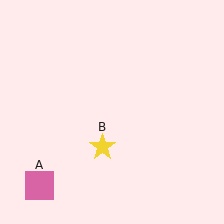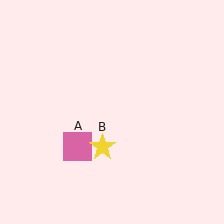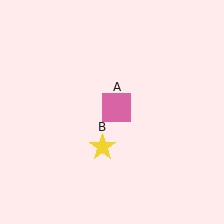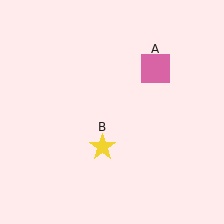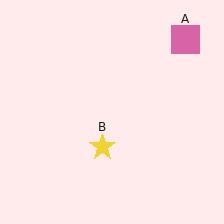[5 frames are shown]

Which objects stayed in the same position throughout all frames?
Yellow star (object B) remained stationary.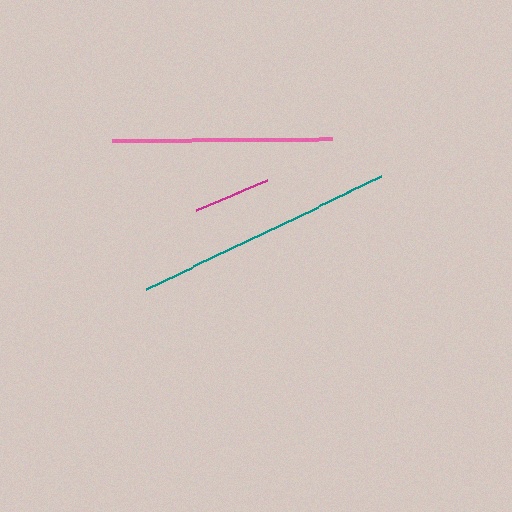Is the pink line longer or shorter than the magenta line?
The pink line is longer than the magenta line.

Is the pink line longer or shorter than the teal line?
The teal line is longer than the pink line.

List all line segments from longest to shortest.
From longest to shortest: teal, pink, magenta.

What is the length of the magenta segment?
The magenta segment is approximately 78 pixels long.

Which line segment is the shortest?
The magenta line is the shortest at approximately 78 pixels.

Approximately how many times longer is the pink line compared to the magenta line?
The pink line is approximately 2.8 times the length of the magenta line.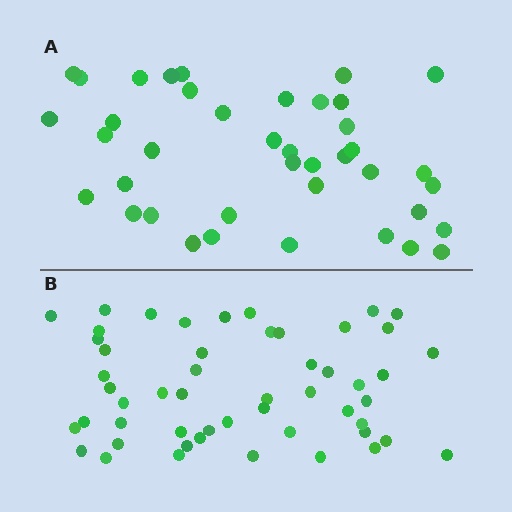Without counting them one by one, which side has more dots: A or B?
Region B (the bottom region) has more dots.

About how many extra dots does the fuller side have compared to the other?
Region B has roughly 12 or so more dots than region A.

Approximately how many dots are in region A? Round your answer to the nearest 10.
About 40 dots.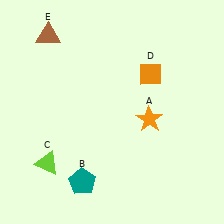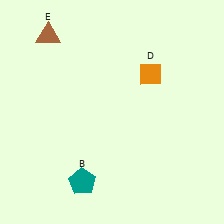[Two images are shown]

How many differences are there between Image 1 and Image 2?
There are 2 differences between the two images.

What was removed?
The lime triangle (C), the orange star (A) were removed in Image 2.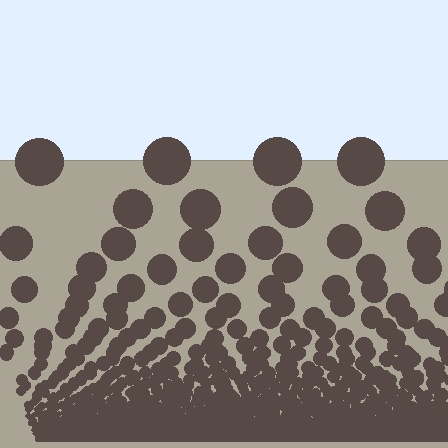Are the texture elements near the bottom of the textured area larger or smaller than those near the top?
Smaller. The gradient is inverted — elements near the bottom are smaller and denser.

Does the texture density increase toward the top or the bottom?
Density increases toward the bottom.